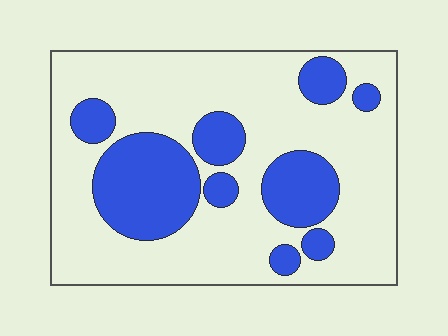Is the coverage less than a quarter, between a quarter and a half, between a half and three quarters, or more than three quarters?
Between a quarter and a half.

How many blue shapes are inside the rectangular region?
9.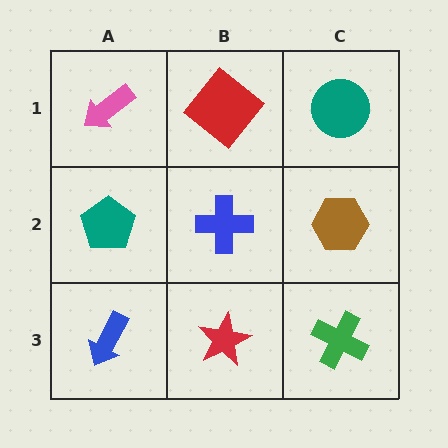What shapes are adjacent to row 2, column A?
A pink arrow (row 1, column A), a blue arrow (row 3, column A), a blue cross (row 2, column B).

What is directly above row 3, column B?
A blue cross.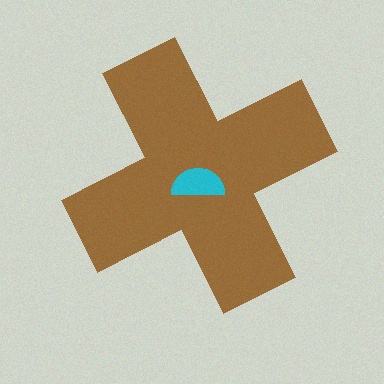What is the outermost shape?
The brown cross.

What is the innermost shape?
The cyan semicircle.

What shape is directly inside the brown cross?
The cyan semicircle.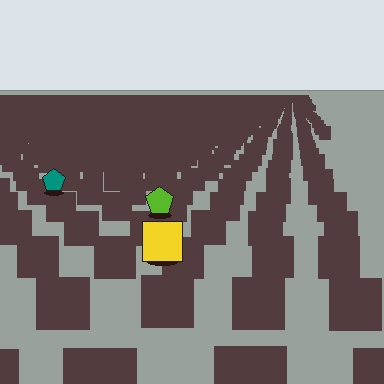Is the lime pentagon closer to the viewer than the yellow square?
No. The yellow square is closer — you can tell from the texture gradient: the ground texture is coarser near it.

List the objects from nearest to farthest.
From nearest to farthest: the yellow square, the lime pentagon, the teal pentagon.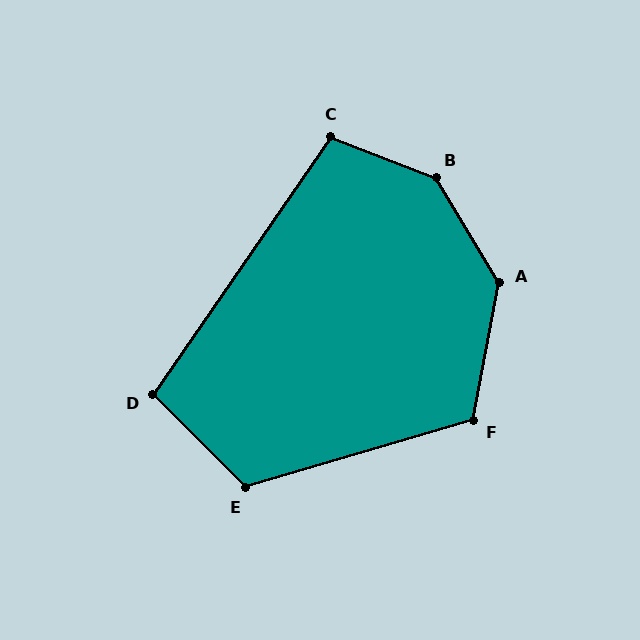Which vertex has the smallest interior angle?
D, at approximately 100 degrees.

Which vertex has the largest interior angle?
B, at approximately 143 degrees.